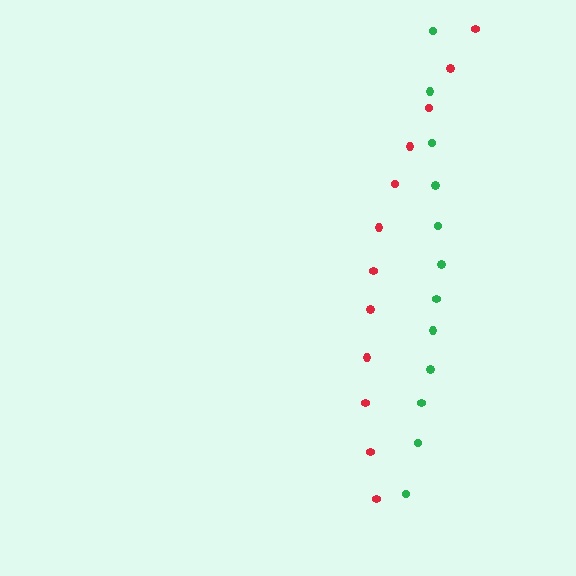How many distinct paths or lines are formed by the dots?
There are 2 distinct paths.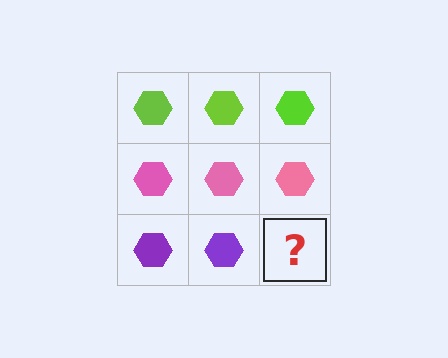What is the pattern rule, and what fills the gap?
The rule is that each row has a consistent color. The gap should be filled with a purple hexagon.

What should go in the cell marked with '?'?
The missing cell should contain a purple hexagon.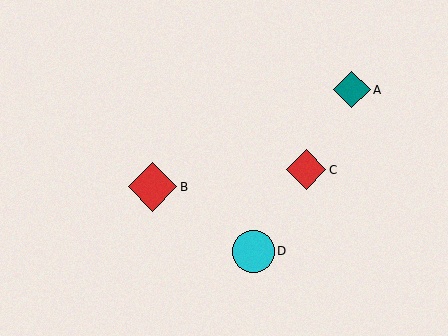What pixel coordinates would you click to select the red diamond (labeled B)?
Click at (152, 187) to select the red diamond B.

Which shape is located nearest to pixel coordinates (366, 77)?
The teal diamond (labeled A) at (352, 90) is nearest to that location.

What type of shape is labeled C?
Shape C is a red diamond.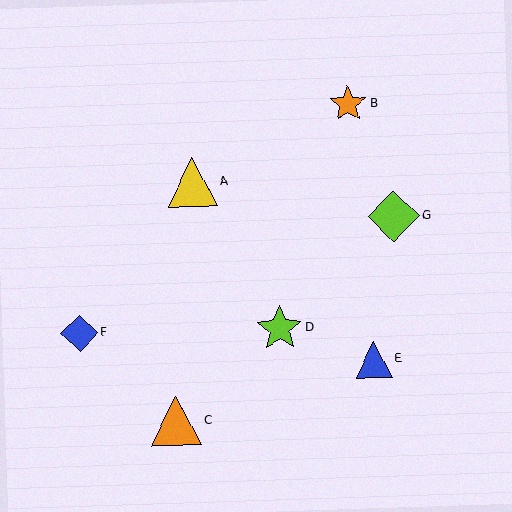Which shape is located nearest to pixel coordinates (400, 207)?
The lime diamond (labeled G) at (393, 216) is nearest to that location.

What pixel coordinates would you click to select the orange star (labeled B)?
Click at (348, 104) to select the orange star B.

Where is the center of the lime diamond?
The center of the lime diamond is at (393, 216).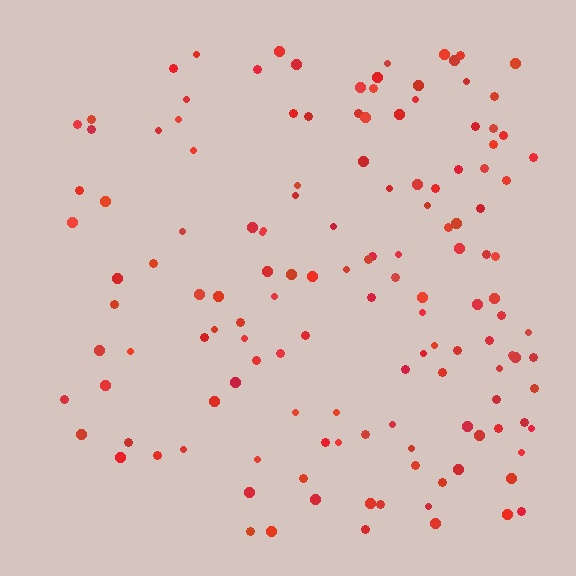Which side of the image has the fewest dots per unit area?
The left.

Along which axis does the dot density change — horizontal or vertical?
Horizontal.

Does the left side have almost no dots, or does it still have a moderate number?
Still a moderate number, just noticeably fewer than the right.